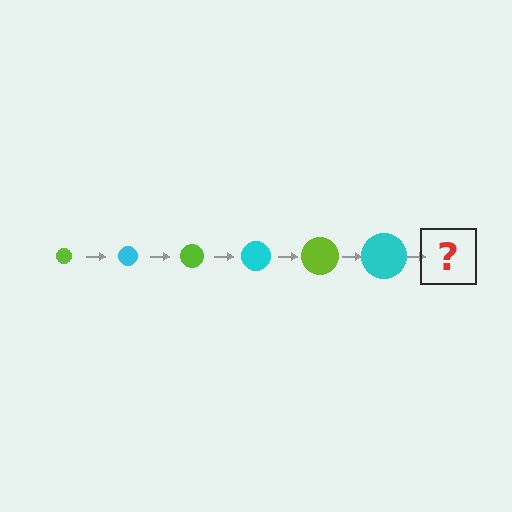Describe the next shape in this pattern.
It should be a lime circle, larger than the previous one.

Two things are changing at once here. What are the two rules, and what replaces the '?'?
The two rules are that the circle grows larger each step and the color cycles through lime and cyan. The '?' should be a lime circle, larger than the previous one.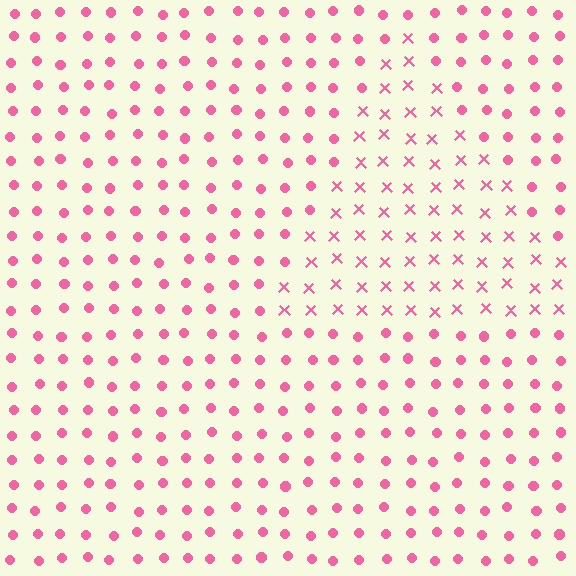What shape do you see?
I see a triangle.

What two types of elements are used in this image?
The image uses X marks inside the triangle region and circles outside it.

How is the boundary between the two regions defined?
The boundary is defined by a change in element shape: X marks inside vs. circles outside. All elements share the same color and spacing.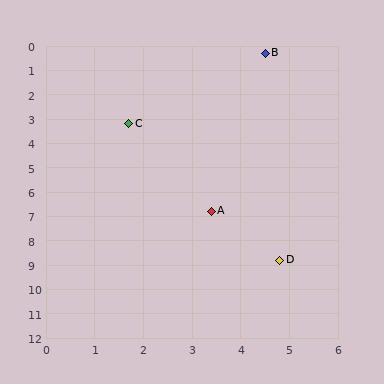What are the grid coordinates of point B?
Point B is at approximately (4.5, 0.3).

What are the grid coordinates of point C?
Point C is at approximately (1.7, 3.2).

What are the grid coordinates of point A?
Point A is at approximately (3.4, 6.8).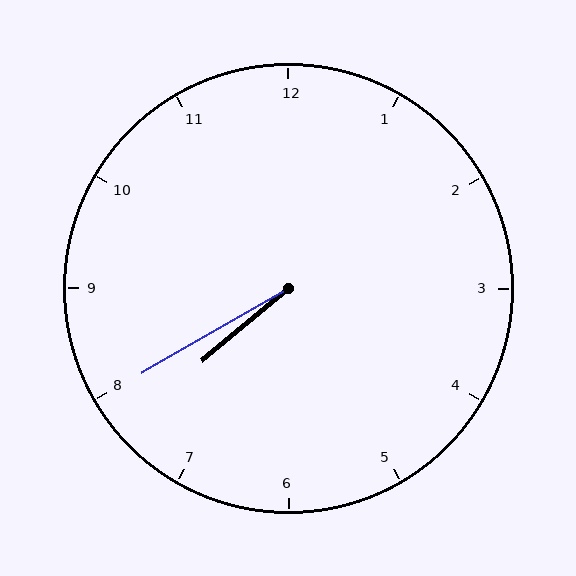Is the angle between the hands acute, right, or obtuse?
It is acute.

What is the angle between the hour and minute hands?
Approximately 10 degrees.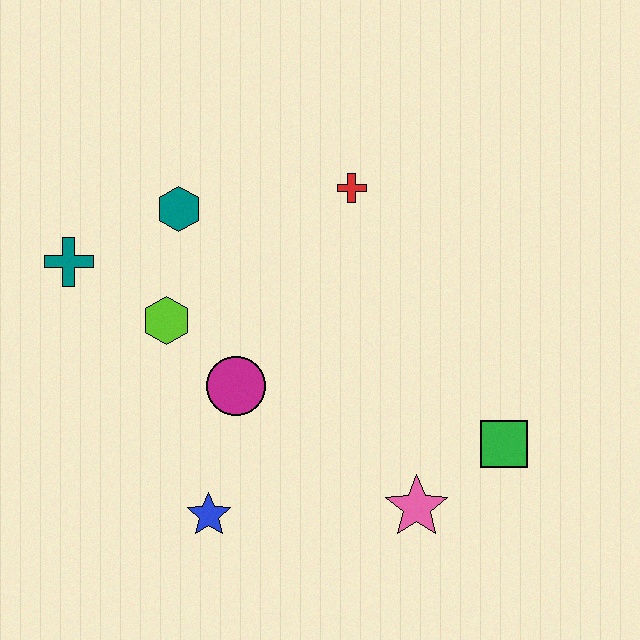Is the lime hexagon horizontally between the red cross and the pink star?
No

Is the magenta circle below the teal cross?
Yes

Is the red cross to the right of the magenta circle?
Yes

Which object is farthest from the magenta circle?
The green square is farthest from the magenta circle.